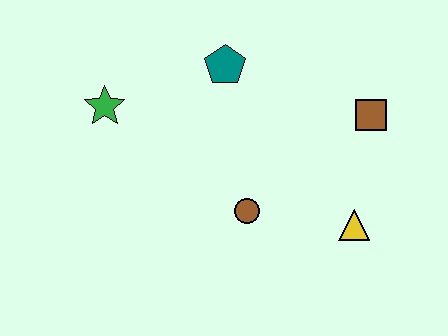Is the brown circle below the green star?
Yes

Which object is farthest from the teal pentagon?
The yellow triangle is farthest from the teal pentagon.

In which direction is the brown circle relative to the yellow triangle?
The brown circle is to the left of the yellow triangle.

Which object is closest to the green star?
The teal pentagon is closest to the green star.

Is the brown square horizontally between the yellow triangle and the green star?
No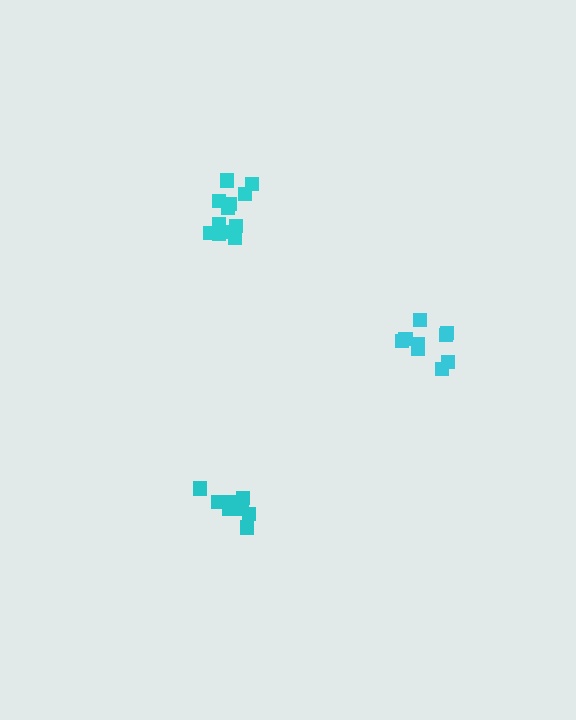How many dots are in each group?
Group 1: 9 dots, Group 2: 12 dots, Group 3: 9 dots (30 total).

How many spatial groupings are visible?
There are 3 spatial groupings.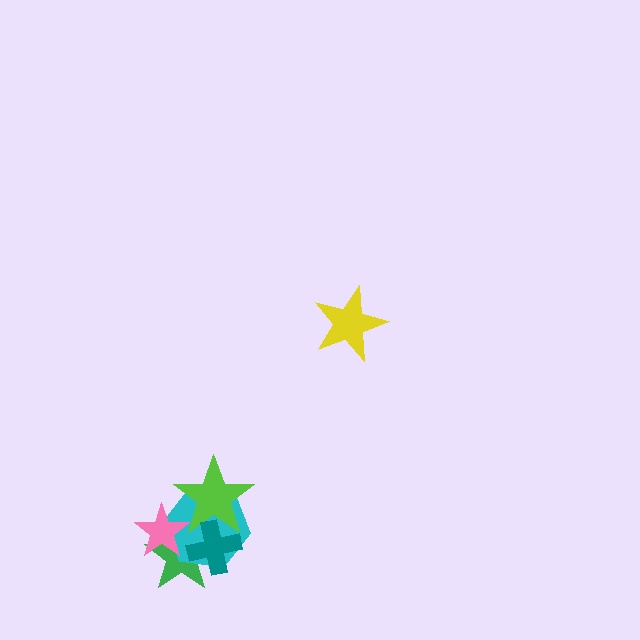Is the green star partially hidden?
Yes, it is partially covered by another shape.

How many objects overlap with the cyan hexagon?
4 objects overlap with the cyan hexagon.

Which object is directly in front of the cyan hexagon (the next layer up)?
The lime star is directly in front of the cyan hexagon.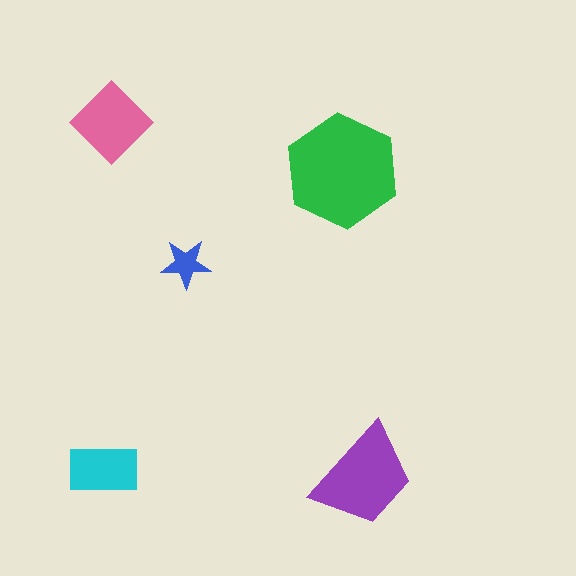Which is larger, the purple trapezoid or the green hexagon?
The green hexagon.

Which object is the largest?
The green hexagon.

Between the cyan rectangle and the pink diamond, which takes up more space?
The pink diamond.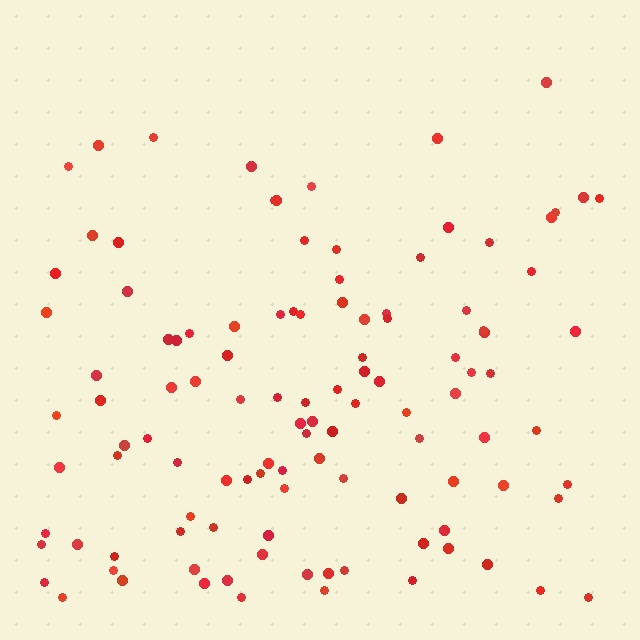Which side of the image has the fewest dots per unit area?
The top.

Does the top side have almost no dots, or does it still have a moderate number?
Still a moderate number, just noticeably fewer than the bottom.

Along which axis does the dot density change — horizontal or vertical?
Vertical.